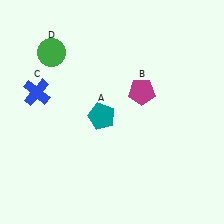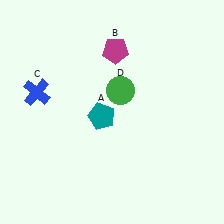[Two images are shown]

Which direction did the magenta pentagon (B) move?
The magenta pentagon (B) moved up.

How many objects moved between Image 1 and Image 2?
2 objects moved between the two images.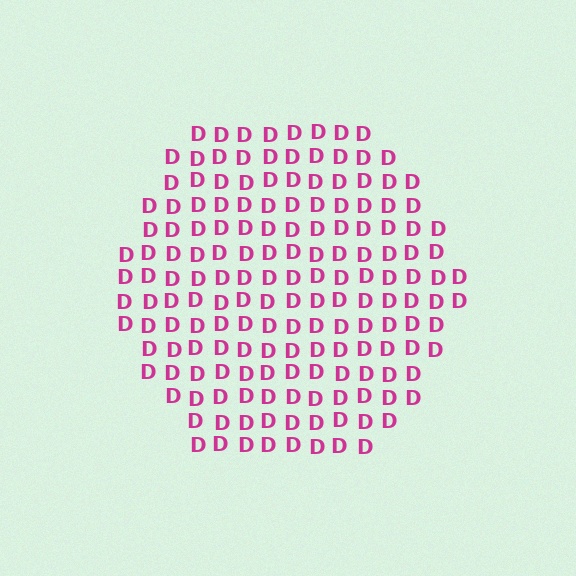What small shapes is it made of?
It is made of small letter D's.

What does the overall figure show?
The overall figure shows a hexagon.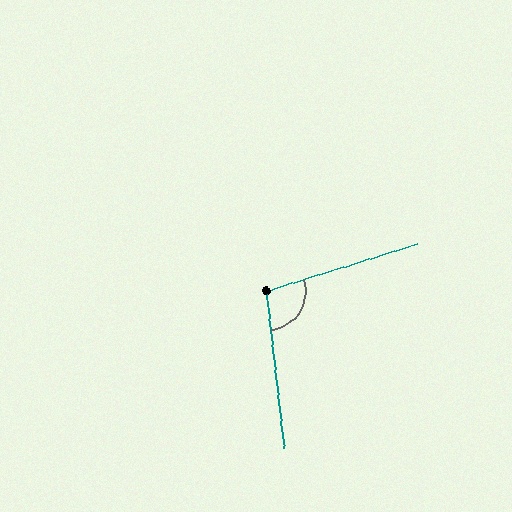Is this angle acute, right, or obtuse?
It is obtuse.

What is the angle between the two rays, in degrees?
Approximately 101 degrees.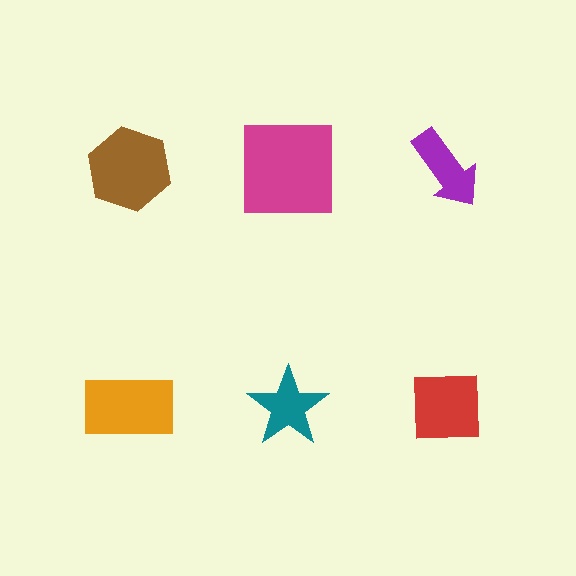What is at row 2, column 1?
An orange rectangle.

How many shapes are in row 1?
3 shapes.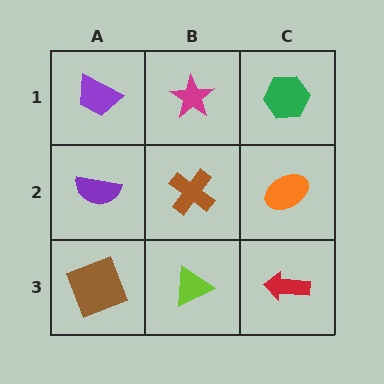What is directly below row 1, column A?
A purple semicircle.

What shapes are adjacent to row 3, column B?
A brown cross (row 2, column B), a brown square (row 3, column A), a red arrow (row 3, column C).